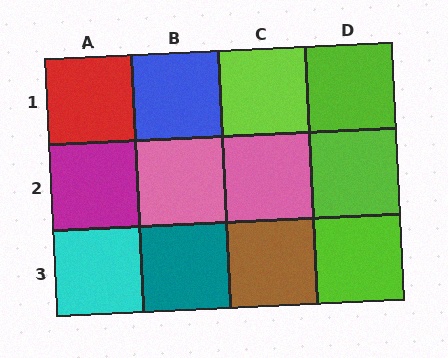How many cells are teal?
1 cell is teal.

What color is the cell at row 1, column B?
Blue.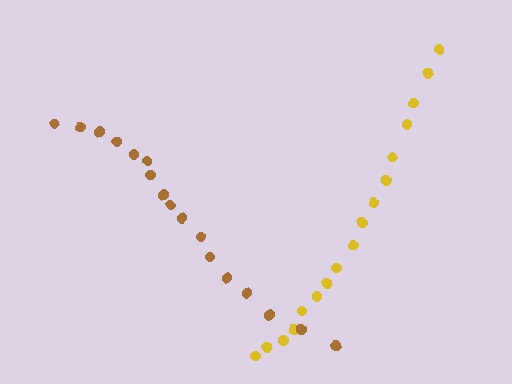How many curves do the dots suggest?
There are 2 distinct paths.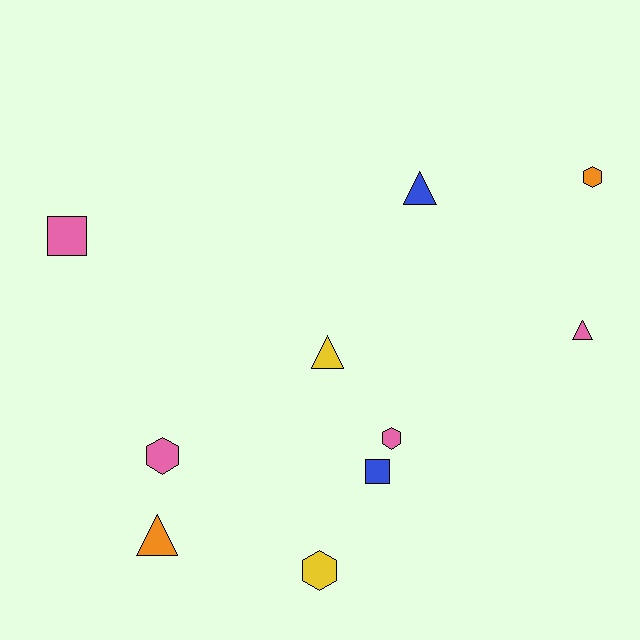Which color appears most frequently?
Pink, with 4 objects.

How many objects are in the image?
There are 10 objects.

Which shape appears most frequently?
Triangle, with 4 objects.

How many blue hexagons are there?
There are no blue hexagons.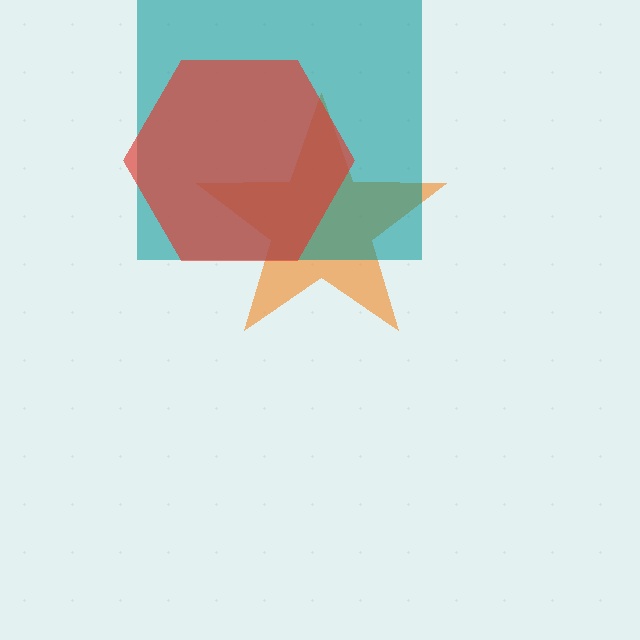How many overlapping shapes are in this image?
There are 3 overlapping shapes in the image.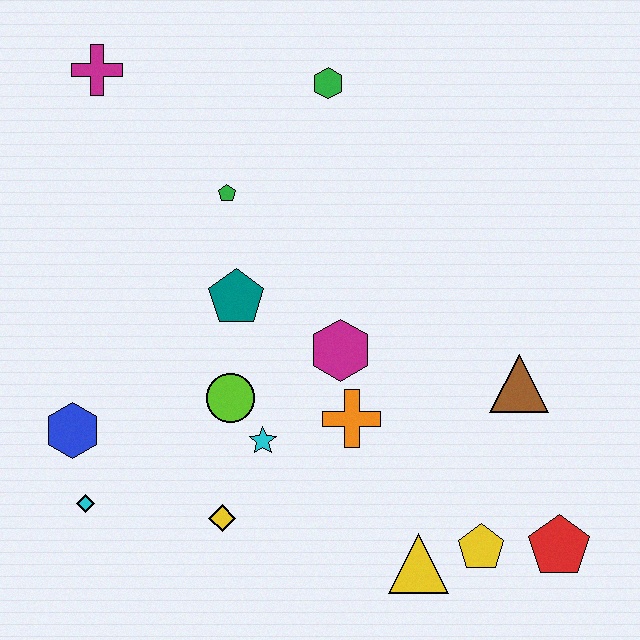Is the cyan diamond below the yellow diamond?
No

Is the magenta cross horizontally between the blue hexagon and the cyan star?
Yes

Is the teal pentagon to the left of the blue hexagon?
No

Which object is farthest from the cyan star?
The magenta cross is farthest from the cyan star.